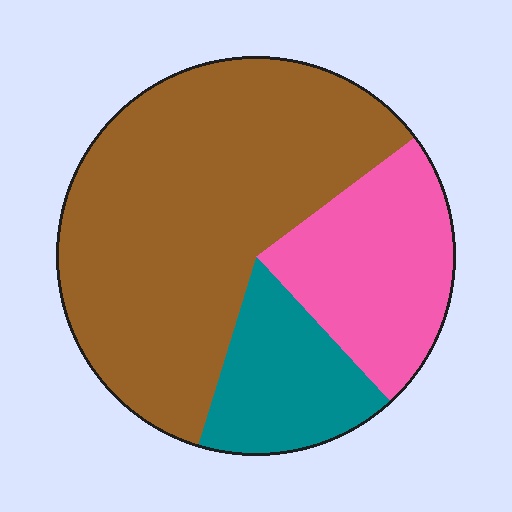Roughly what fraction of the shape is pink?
Pink takes up about one quarter (1/4) of the shape.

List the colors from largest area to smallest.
From largest to smallest: brown, pink, teal.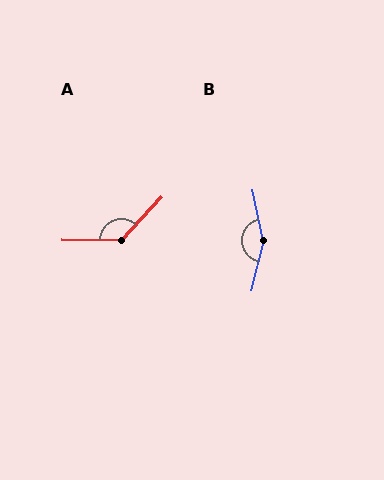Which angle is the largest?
B, at approximately 155 degrees.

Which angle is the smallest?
A, at approximately 133 degrees.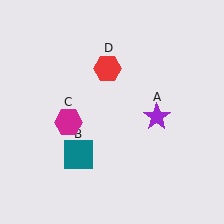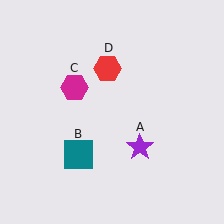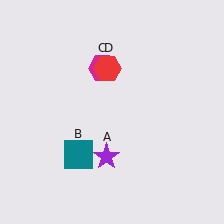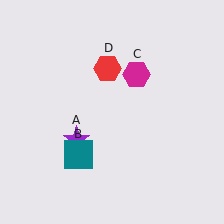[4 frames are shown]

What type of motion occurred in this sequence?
The purple star (object A), magenta hexagon (object C) rotated clockwise around the center of the scene.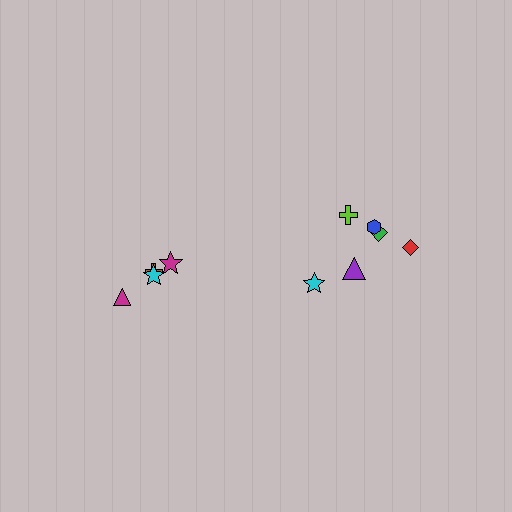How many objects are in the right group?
There are 6 objects.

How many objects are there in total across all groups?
There are 10 objects.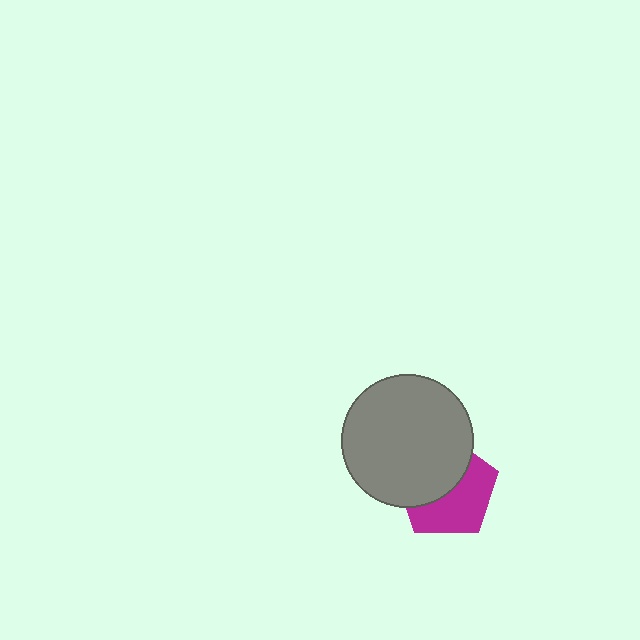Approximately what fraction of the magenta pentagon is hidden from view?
Roughly 49% of the magenta pentagon is hidden behind the gray circle.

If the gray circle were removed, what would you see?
You would see the complete magenta pentagon.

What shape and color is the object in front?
The object in front is a gray circle.